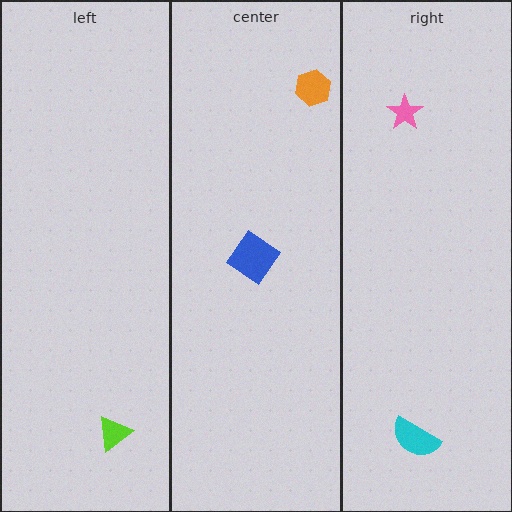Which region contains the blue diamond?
The center region.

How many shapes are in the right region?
2.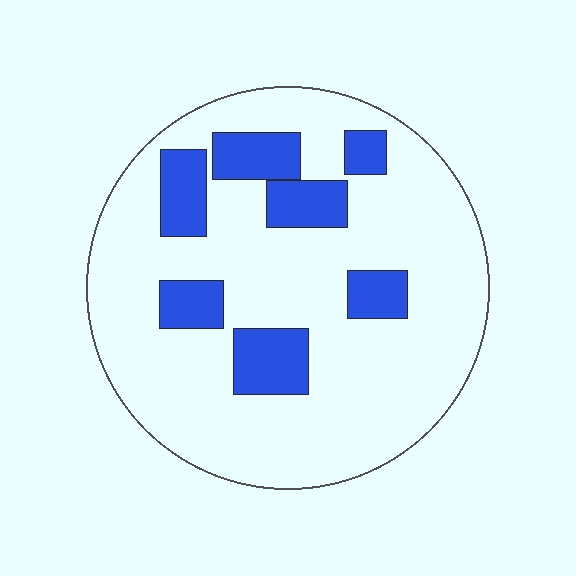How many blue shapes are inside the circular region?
7.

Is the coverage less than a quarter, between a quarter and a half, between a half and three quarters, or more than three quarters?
Less than a quarter.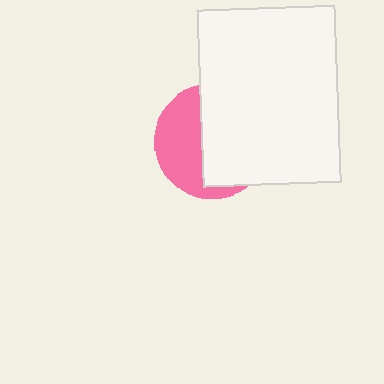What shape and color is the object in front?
The object in front is a white rectangle.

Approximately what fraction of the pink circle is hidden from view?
Roughly 57% of the pink circle is hidden behind the white rectangle.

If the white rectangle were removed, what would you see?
You would see the complete pink circle.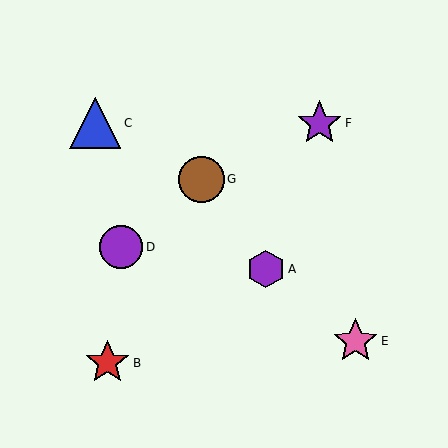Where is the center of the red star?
The center of the red star is at (107, 363).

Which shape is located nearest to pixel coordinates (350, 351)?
The pink star (labeled E) at (355, 341) is nearest to that location.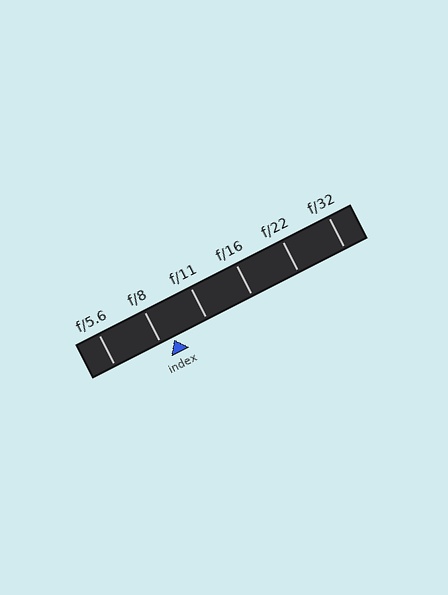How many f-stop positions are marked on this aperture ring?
There are 6 f-stop positions marked.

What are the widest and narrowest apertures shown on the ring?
The widest aperture shown is f/5.6 and the narrowest is f/32.